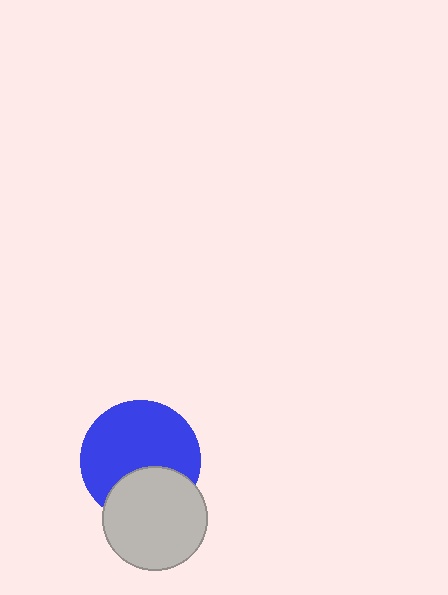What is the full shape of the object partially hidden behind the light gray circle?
The partially hidden object is a blue circle.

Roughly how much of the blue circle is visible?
Most of it is visible (roughly 69%).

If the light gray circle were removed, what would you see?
You would see the complete blue circle.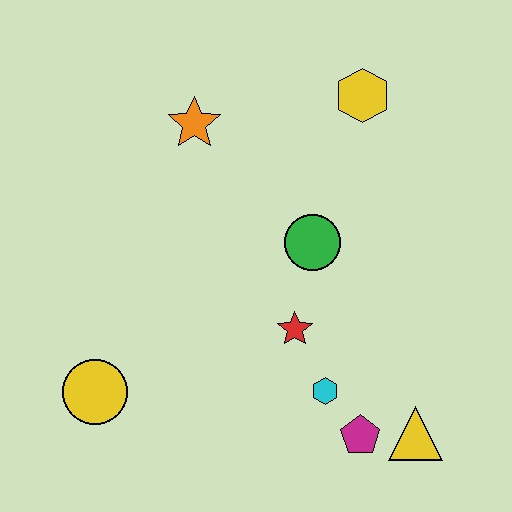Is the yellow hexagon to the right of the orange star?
Yes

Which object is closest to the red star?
The cyan hexagon is closest to the red star.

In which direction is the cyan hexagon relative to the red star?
The cyan hexagon is below the red star.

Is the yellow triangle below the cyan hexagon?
Yes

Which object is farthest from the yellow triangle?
The orange star is farthest from the yellow triangle.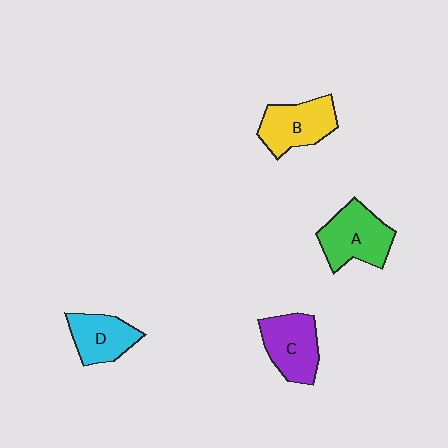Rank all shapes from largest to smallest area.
From largest to smallest: A (green), B (yellow), C (purple), D (cyan).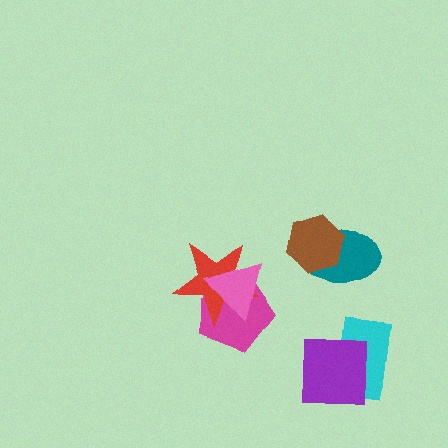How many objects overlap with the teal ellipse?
1 object overlaps with the teal ellipse.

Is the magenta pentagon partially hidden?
Yes, it is partially covered by another shape.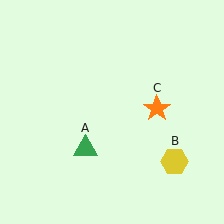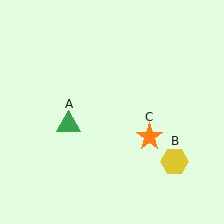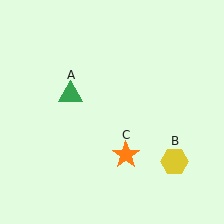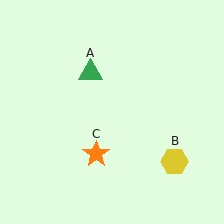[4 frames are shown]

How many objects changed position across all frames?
2 objects changed position: green triangle (object A), orange star (object C).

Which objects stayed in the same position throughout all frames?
Yellow hexagon (object B) remained stationary.